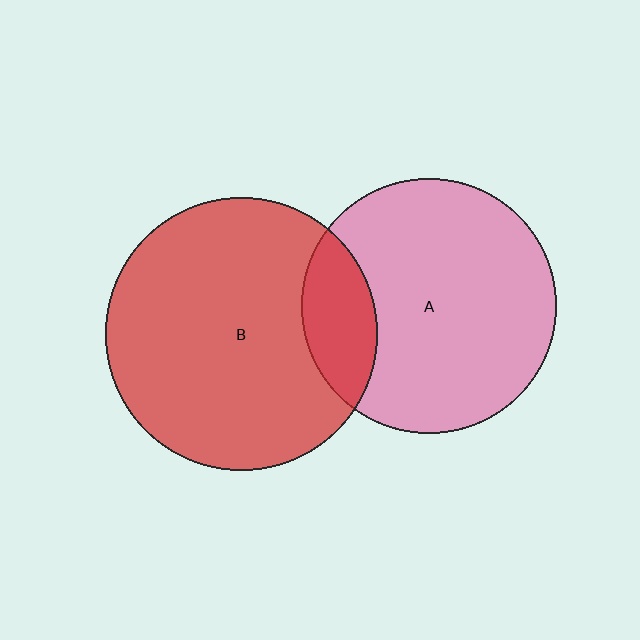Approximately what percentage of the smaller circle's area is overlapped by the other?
Approximately 20%.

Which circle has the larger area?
Circle B (red).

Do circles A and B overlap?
Yes.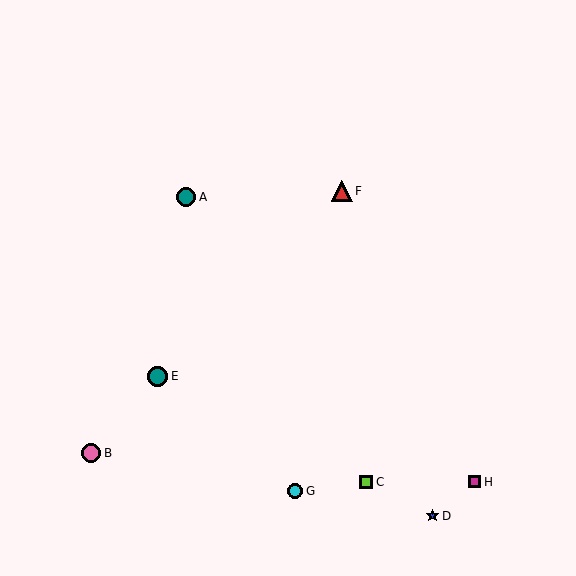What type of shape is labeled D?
Shape D is a blue star.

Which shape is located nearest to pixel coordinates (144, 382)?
The teal circle (labeled E) at (158, 376) is nearest to that location.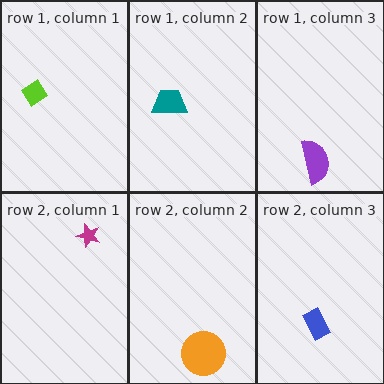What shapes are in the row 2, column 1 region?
The magenta star.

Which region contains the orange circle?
The row 2, column 2 region.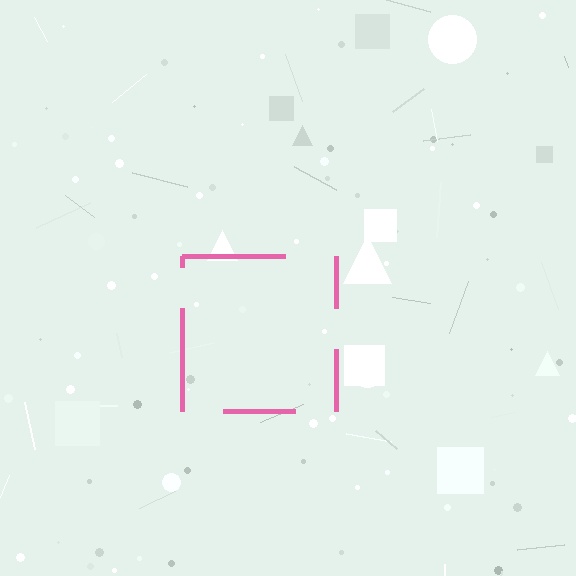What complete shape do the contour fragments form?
The contour fragments form a square.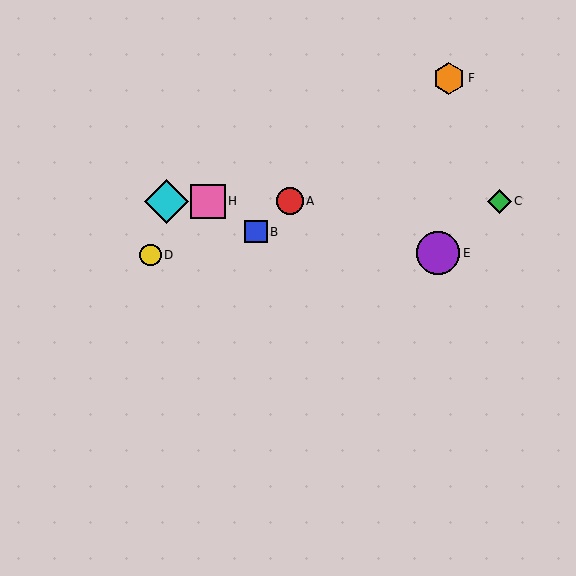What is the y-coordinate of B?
Object B is at y≈232.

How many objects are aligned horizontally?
4 objects (A, C, G, H) are aligned horizontally.